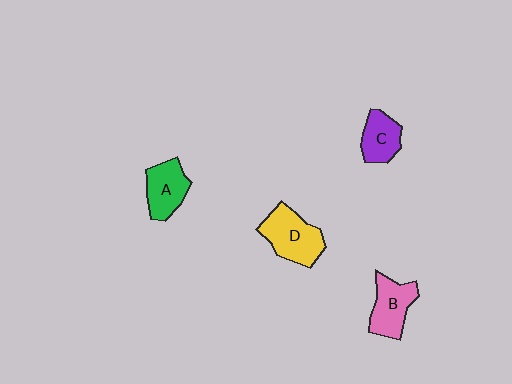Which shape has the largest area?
Shape D (yellow).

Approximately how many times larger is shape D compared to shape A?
Approximately 1.3 times.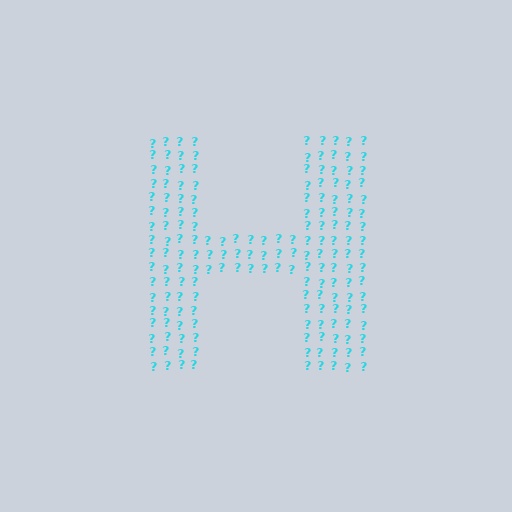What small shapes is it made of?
It is made of small question marks.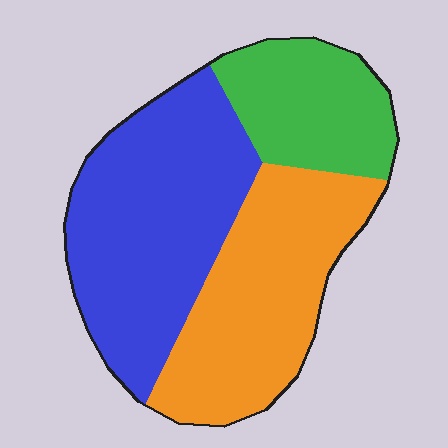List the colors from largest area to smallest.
From largest to smallest: blue, orange, green.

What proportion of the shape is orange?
Orange covers 36% of the shape.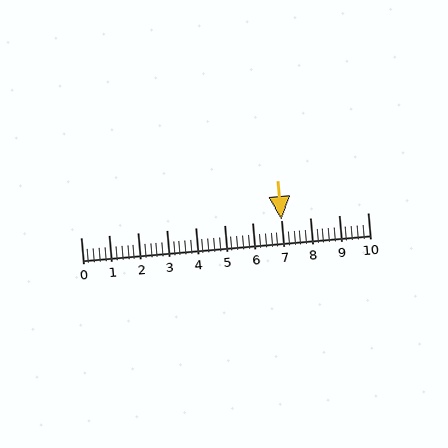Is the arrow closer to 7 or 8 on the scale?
The arrow is closer to 7.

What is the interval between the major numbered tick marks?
The major tick marks are spaced 1 units apart.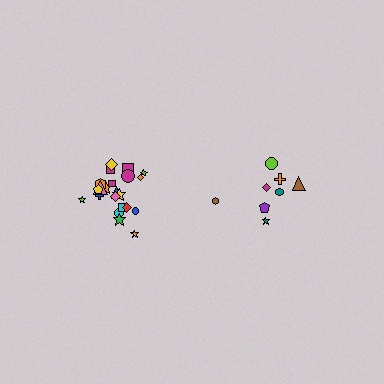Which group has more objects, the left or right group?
The left group.